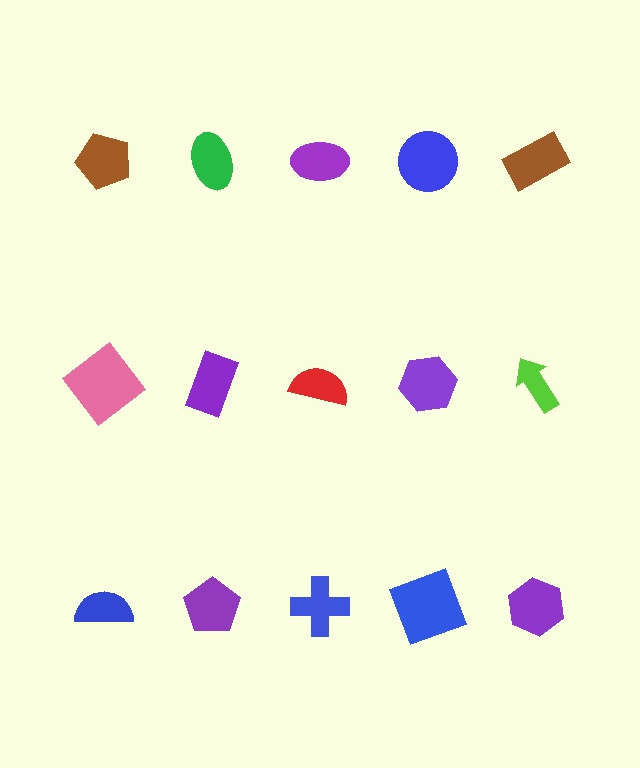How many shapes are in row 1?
5 shapes.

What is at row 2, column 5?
A lime arrow.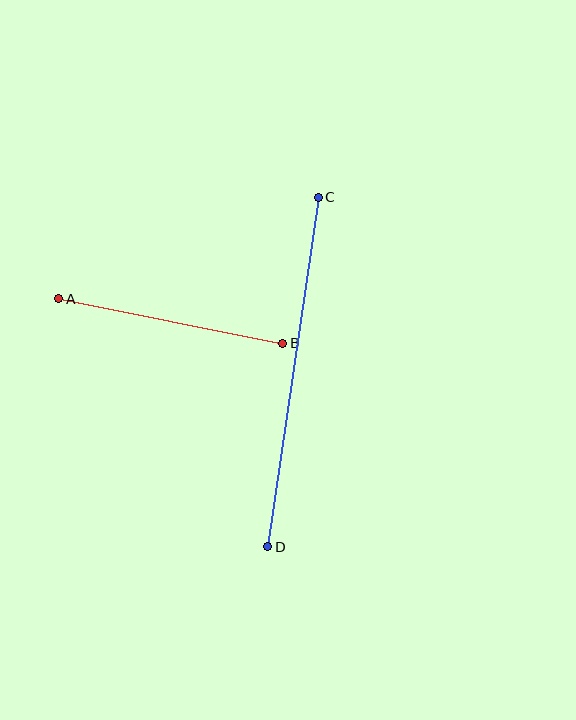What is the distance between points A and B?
The distance is approximately 229 pixels.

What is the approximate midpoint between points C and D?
The midpoint is at approximately (293, 372) pixels.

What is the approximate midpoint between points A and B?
The midpoint is at approximately (171, 321) pixels.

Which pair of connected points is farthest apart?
Points C and D are farthest apart.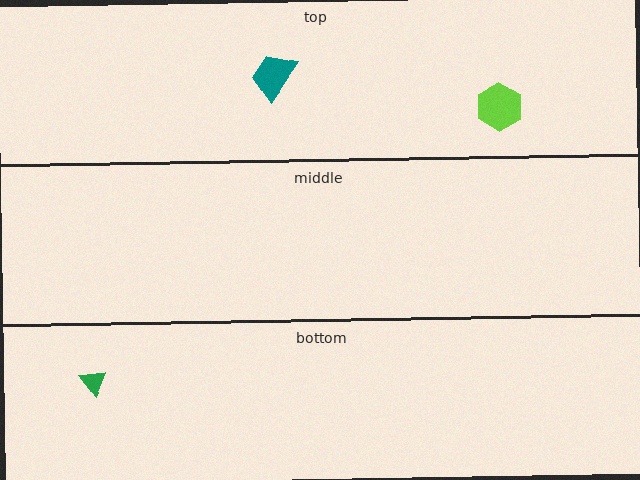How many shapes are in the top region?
2.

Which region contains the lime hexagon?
The top region.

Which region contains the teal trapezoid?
The top region.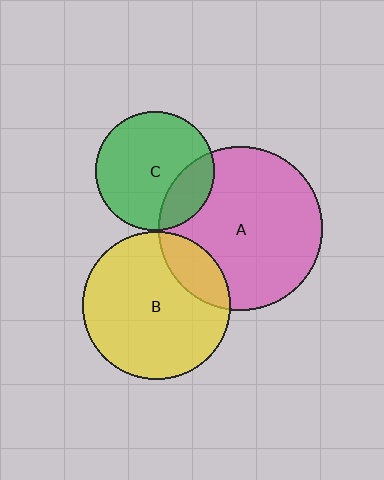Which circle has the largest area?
Circle A (pink).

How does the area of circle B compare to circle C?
Approximately 1.6 times.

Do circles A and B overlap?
Yes.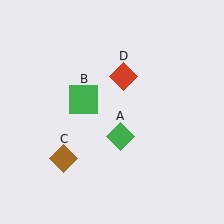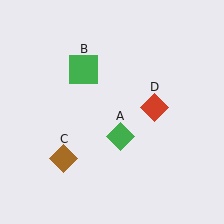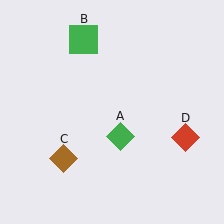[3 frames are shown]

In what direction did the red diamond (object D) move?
The red diamond (object D) moved down and to the right.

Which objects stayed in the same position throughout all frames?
Green diamond (object A) and brown diamond (object C) remained stationary.